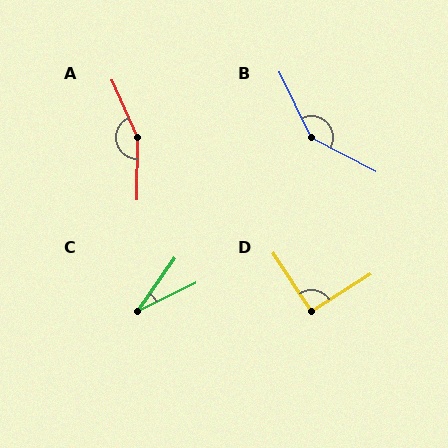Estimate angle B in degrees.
Approximately 143 degrees.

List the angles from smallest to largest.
C (28°), D (91°), B (143°), A (155°).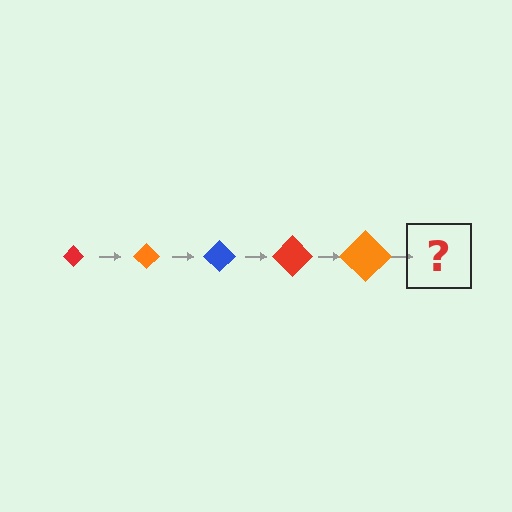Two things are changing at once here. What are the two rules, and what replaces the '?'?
The two rules are that the diamond grows larger each step and the color cycles through red, orange, and blue. The '?' should be a blue diamond, larger than the previous one.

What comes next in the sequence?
The next element should be a blue diamond, larger than the previous one.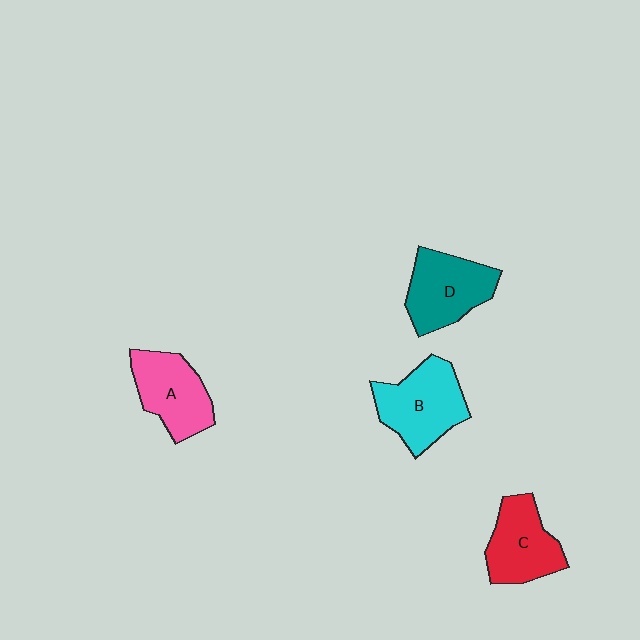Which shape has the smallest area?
Shape C (red).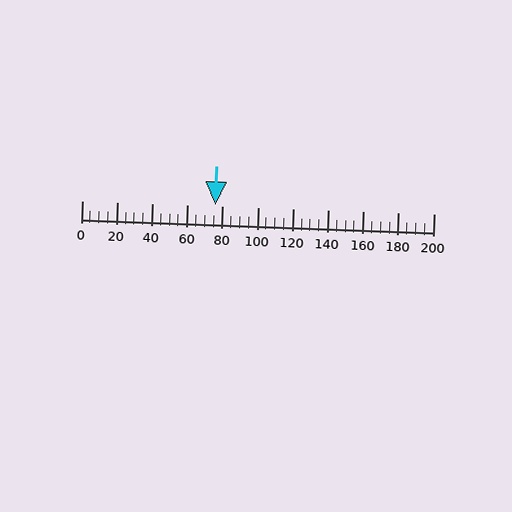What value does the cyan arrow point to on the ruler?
The cyan arrow points to approximately 76.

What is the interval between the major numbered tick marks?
The major tick marks are spaced 20 units apart.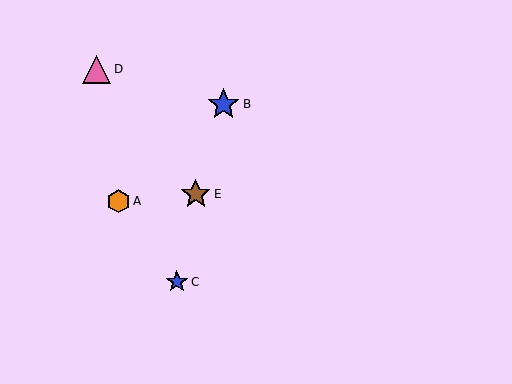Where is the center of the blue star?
The center of the blue star is at (177, 282).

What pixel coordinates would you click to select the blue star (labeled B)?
Click at (224, 104) to select the blue star B.